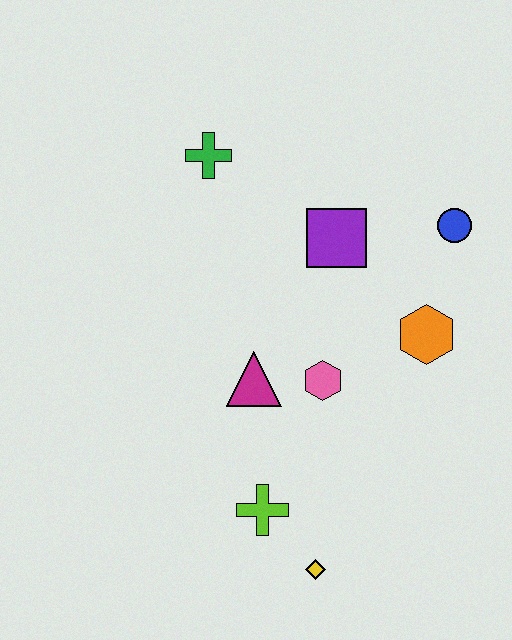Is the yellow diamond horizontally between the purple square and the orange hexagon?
No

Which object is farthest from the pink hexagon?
The green cross is farthest from the pink hexagon.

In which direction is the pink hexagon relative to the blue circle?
The pink hexagon is below the blue circle.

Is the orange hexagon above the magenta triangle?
Yes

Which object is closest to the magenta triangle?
The pink hexagon is closest to the magenta triangle.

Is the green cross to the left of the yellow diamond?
Yes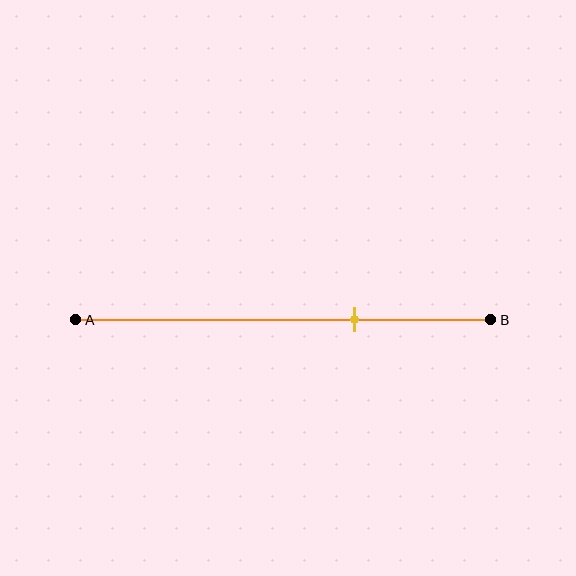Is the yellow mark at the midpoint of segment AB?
No, the mark is at about 65% from A, not at the 50% midpoint.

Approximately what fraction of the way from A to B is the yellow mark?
The yellow mark is approximately 65% of the way from A to B.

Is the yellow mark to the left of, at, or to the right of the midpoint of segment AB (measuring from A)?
The yellow mark is to the right of the midpoint of segment AB.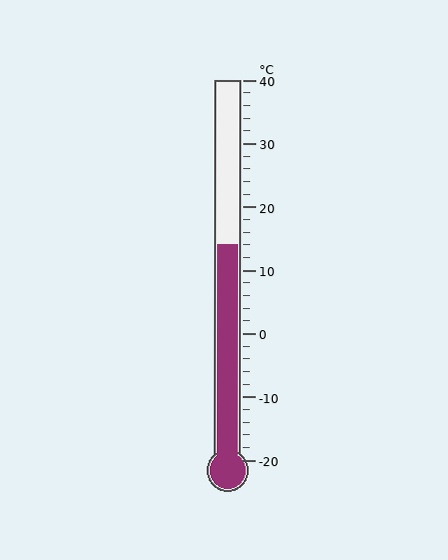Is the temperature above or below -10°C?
The temperature is above -10°C.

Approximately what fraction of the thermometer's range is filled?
The thermometer is filled to approximately 55% of its range.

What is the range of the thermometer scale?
The thermometer scale ranges from -20°C to 40°C.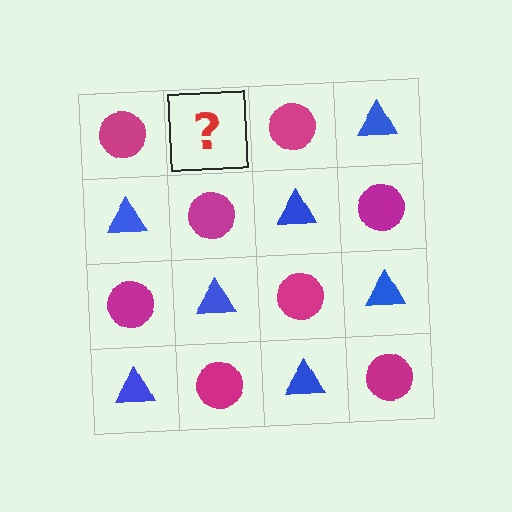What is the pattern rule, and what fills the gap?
The rule is that it alternates magenta circle and blue triangle in a checkerboard pattern. The gap should be filled with a blue triangle.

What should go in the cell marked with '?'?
The missing cell should contain a blue triangle.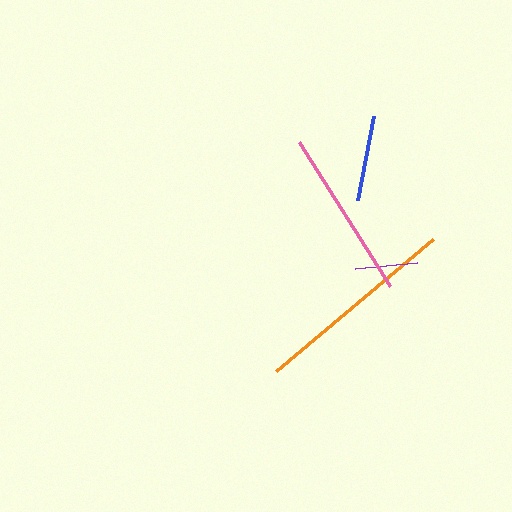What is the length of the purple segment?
The purple segment is approximately 62 pixels long.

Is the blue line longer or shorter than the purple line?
The blue line is longer than the purple line.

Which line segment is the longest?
The orange line is the longest at approximately 205 pixels.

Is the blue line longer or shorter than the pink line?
The pink line is longer than the blue line.